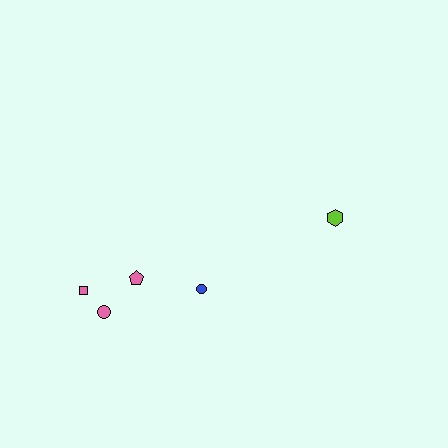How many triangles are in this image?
There are no triangles.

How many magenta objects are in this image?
There are no magenta objects.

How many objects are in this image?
There are 5 objects.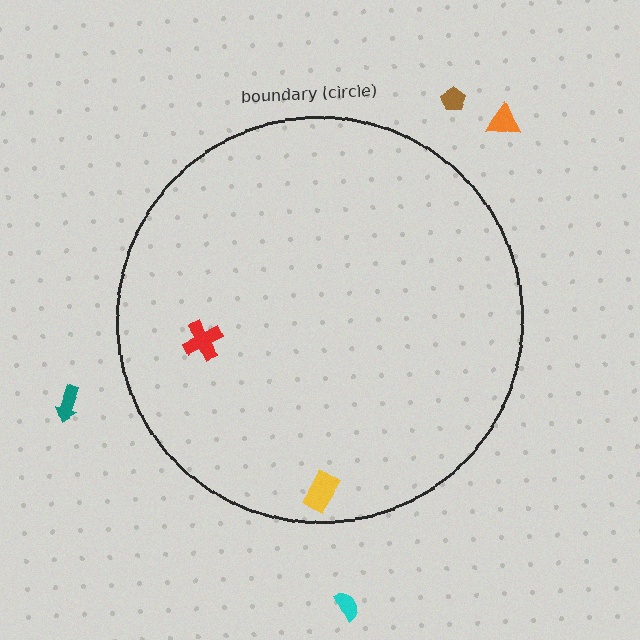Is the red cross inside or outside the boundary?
Inside.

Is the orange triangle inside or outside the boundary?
Outside.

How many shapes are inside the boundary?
2 inside, 4 outside.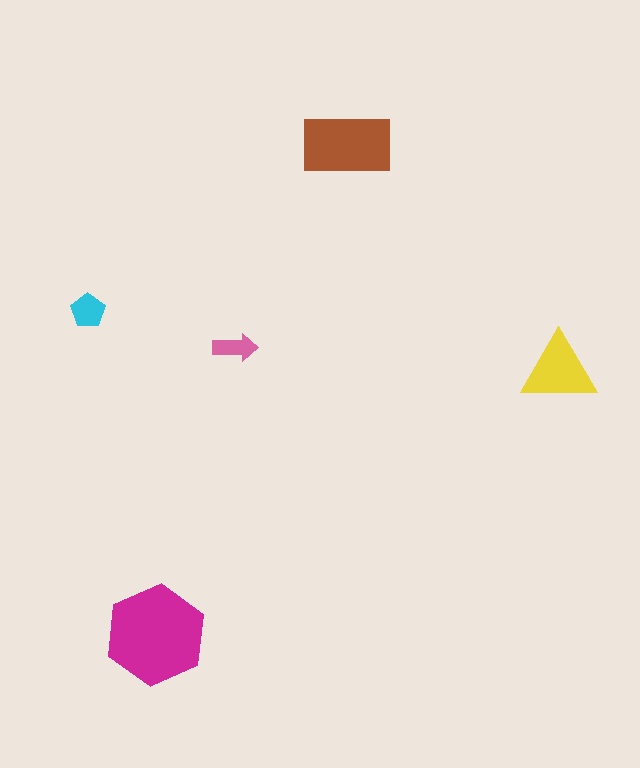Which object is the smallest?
The pink arrow.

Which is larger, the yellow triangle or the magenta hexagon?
The magenta hexagon.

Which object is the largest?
The magenta hexagon.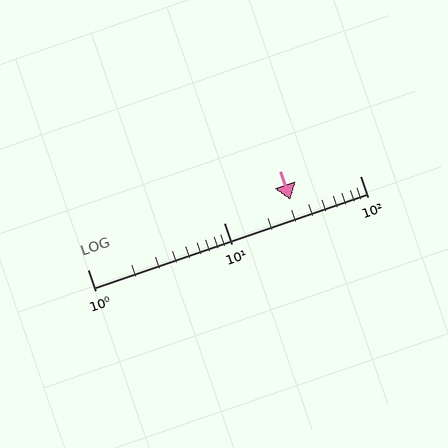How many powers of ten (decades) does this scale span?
The scale spans 2 decades, from 1 to 100.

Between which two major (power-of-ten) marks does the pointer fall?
The pointer is between 10 and 100.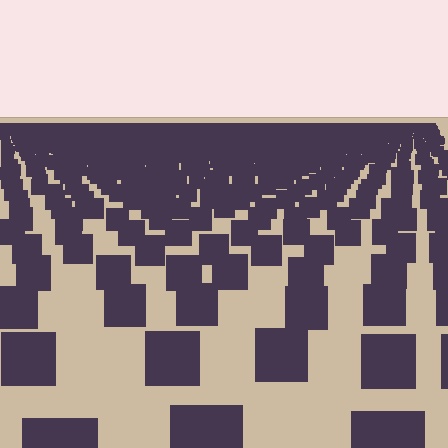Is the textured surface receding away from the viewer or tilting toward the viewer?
The surface is receding away from the viewer. Texture elements get smaller and denser toward the top.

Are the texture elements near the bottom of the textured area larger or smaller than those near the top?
Larger. Near the bottom, elements are closer to the viewer and appear at a bigger on-screen size.